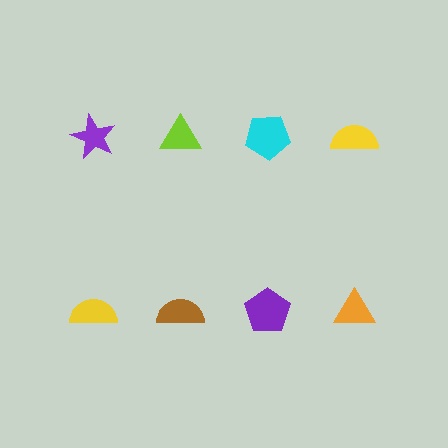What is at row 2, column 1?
A yellow semicircle.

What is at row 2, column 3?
A purple pentagon.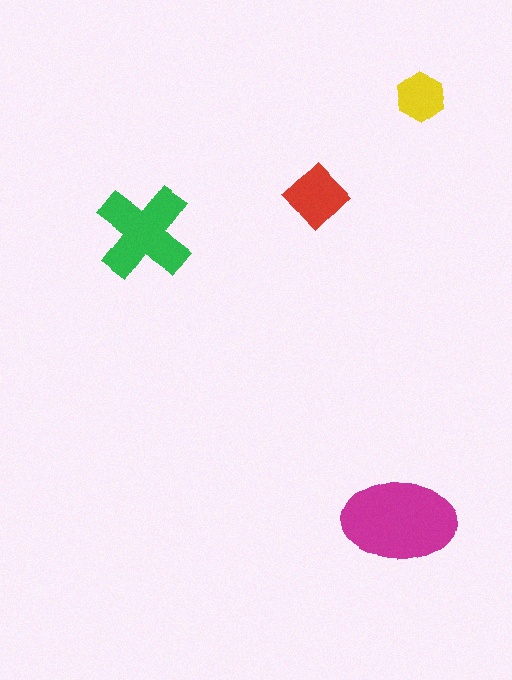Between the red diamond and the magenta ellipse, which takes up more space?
The magenta ellipse.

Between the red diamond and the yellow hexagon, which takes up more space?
The red diamond.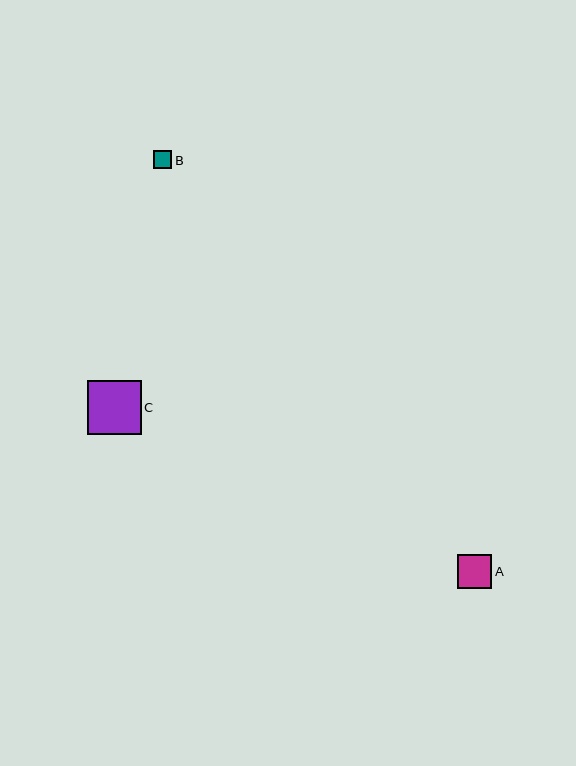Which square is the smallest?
Square B is the smallest with a size of approximately 18 pixels.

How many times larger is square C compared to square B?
Square C is approximately 3.0 times the size of square B.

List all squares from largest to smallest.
From largest to smallest: C, A, B.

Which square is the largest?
Square C is the largest with a size of approximately 54 pixels.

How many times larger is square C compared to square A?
Square C is approximately 1.6 times the size of square A.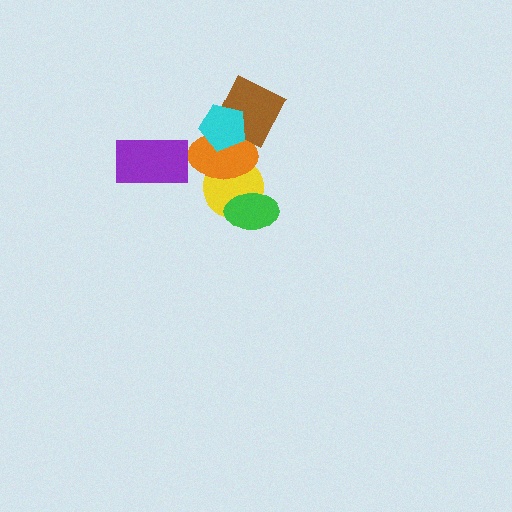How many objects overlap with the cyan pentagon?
2 objects overlap with the cyan pentagon.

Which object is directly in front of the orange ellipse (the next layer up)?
The brown diamond is directly in front of the orange ellipse.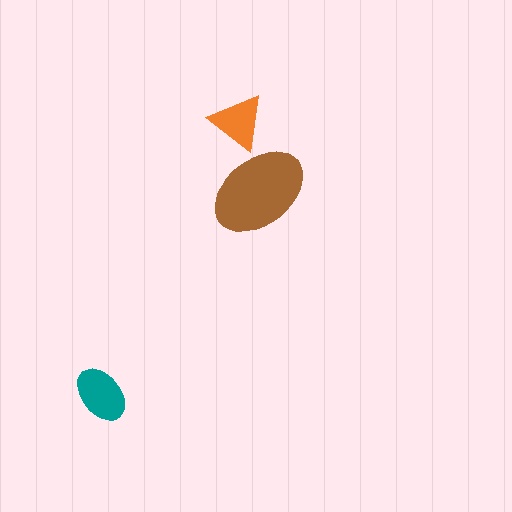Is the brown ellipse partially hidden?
Yes, it is partially covered by another shape.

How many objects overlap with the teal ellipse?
0 objects overlap with the teal ellipse.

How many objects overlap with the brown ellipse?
1 object overlaps with the brown ellipse.